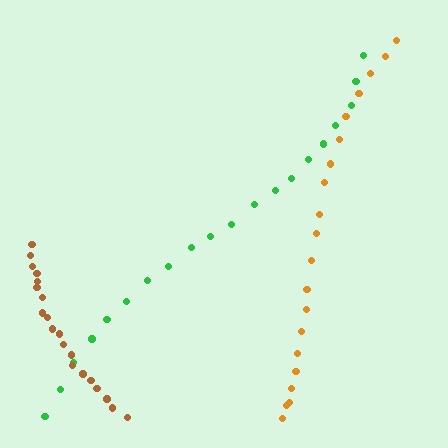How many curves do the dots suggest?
There are 3 distinct paths.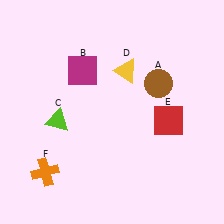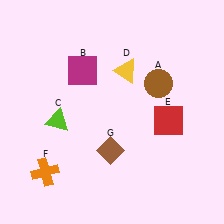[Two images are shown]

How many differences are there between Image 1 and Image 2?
There is 1 difference between the two images.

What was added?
A brown diamond (G) was added in Image 2.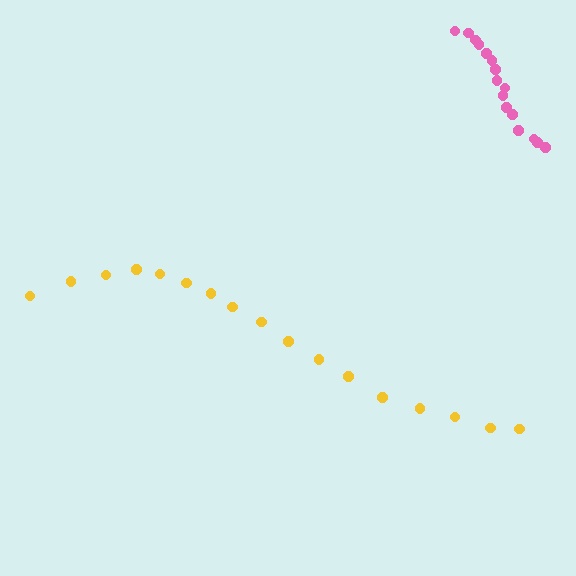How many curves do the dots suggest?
There are 2 distinct paths.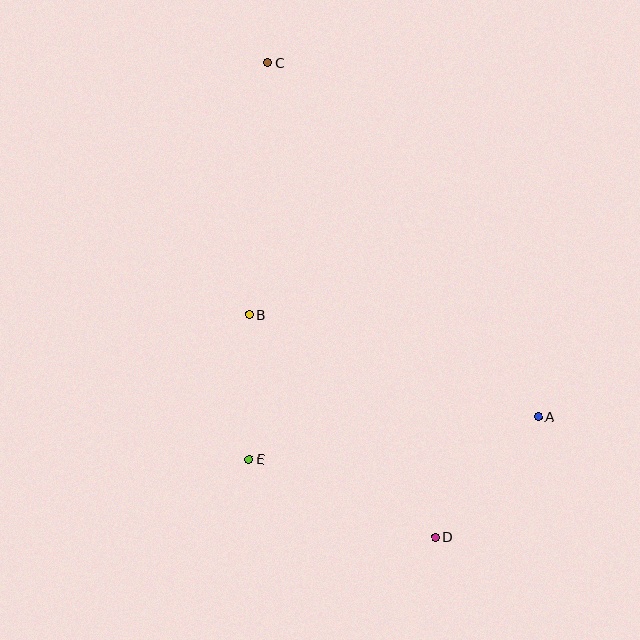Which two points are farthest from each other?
Points C and D are farthest from each other.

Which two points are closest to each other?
Points B and E are closest to each other.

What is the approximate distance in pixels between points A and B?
The distance between A and B is approximately 306 pixels.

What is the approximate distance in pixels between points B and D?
The distance between B and D is approximately 290 pixels.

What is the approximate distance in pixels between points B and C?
The distance between B and C is approximately 252 pixels.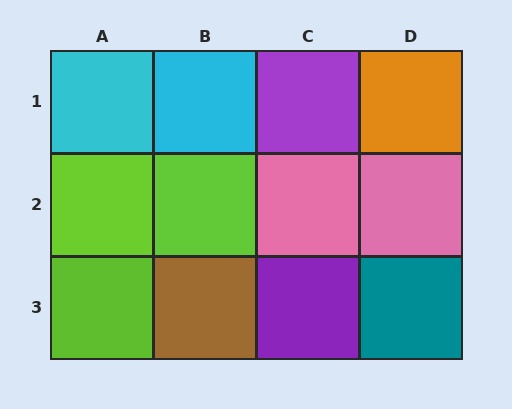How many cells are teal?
1 cell is teal.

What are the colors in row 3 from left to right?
Lime, brown, purple, teal.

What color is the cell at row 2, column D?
Pink.